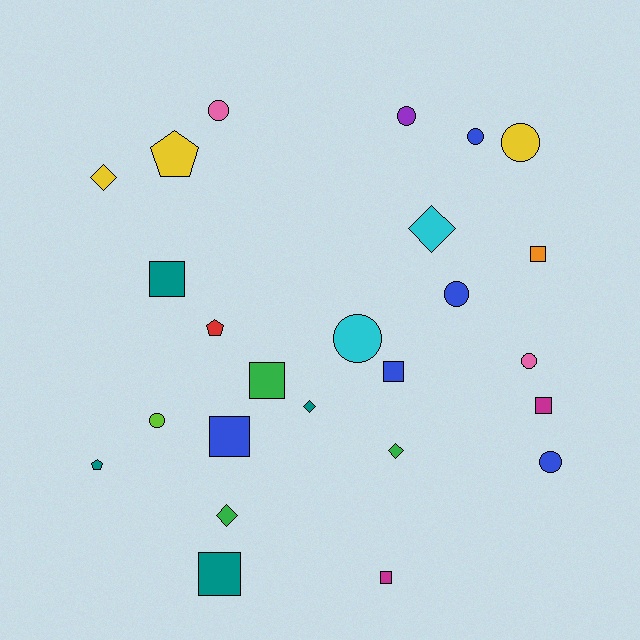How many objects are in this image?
There are 25 objects.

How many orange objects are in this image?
There is 1 orange object.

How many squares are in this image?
There are 8 squares.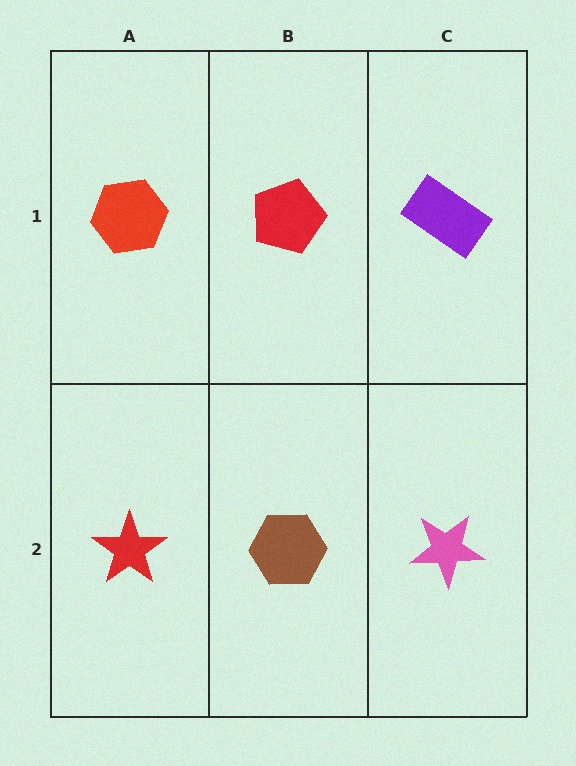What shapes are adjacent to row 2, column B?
A red pentagon (row 1, column B), a red star (row 2, column A), a pink star (row 2, column C).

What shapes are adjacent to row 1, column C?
A pink star (row 2, column C), a red pentagon (row 1, column B).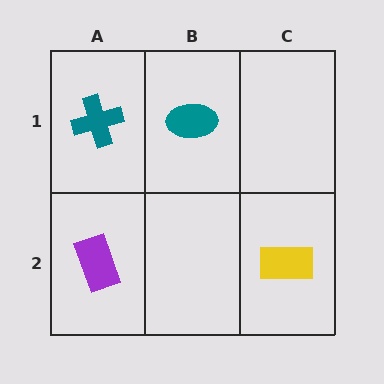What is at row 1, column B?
A teal ellipse.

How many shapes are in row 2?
2 shapes.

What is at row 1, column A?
A teal cross.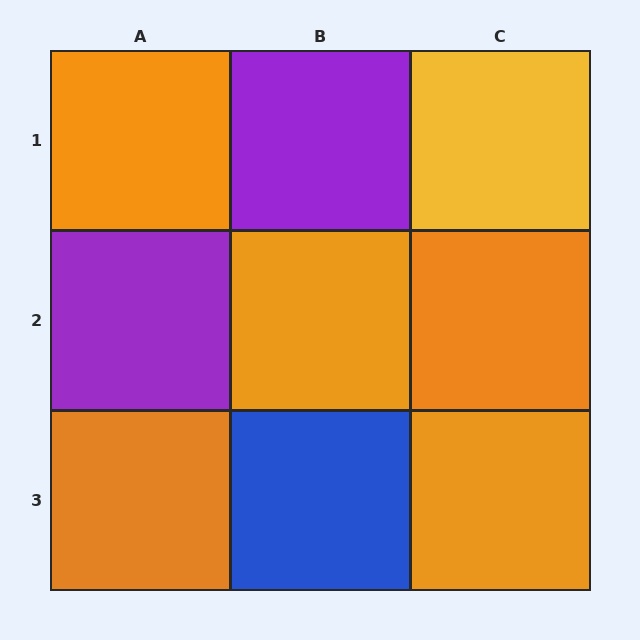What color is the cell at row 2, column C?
Orange.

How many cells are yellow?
1 cell is yellow.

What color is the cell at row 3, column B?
Blue.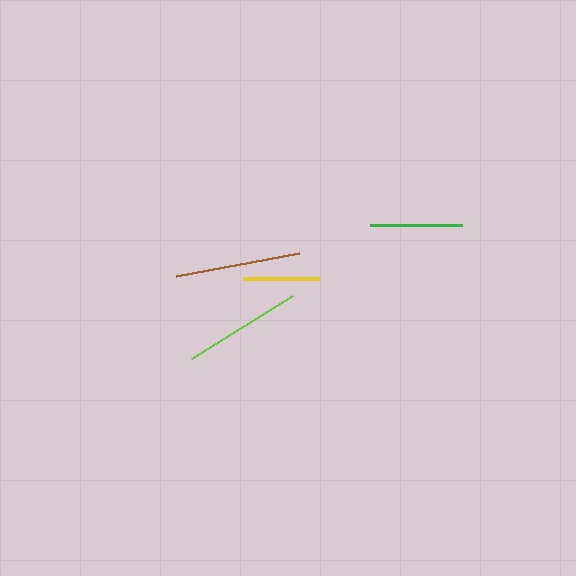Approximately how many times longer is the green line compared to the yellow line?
The green line is approximately 1.2 times the length of the yellow line.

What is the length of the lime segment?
The lime segment is approximately 119 pixels long.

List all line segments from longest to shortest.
From longest to shortest: brown, lime, green, yellow.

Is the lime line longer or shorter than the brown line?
The brown line is longer than the lime line.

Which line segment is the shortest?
The yellow line is the shortest at approximately 76 pixels.